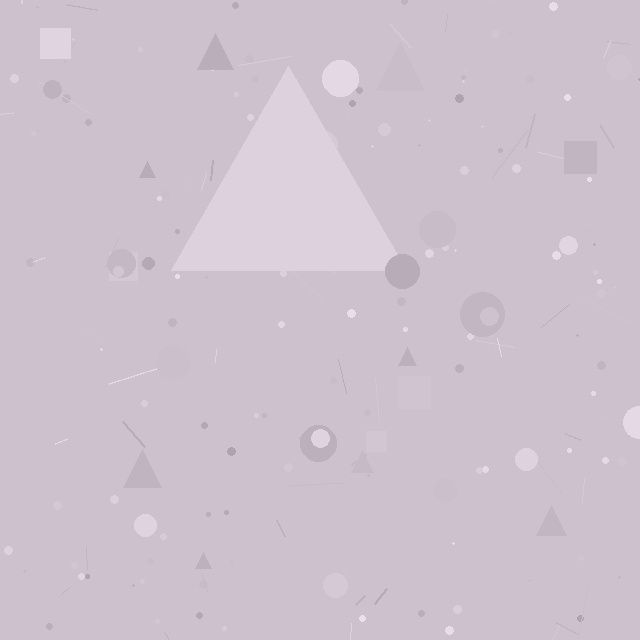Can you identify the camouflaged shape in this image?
The camouflaged shape is a triangle.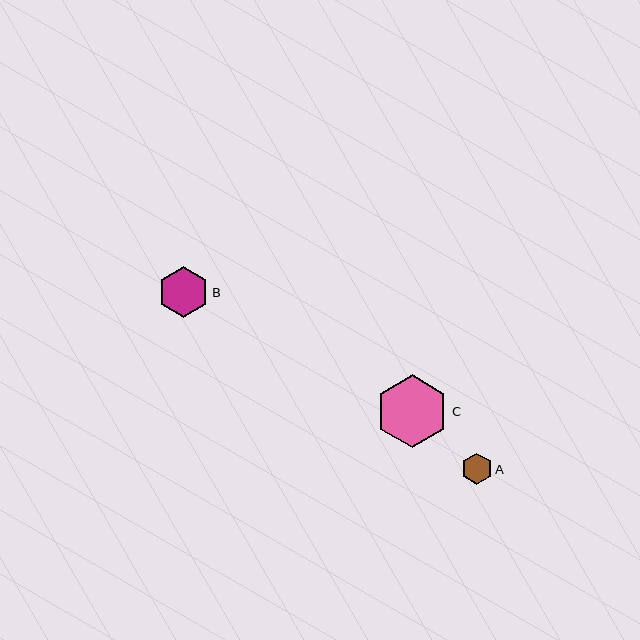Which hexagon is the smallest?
Hexagon A is the smallest with a size of approximately 31 pixels.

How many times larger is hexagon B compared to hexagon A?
Hexagon B is approximately 1.6 times the size of hexagon A.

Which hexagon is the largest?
Hexagon C is the largest with a size of approximately 73 pixels.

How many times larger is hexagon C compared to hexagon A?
Hexagon C is approximately 2.3 times the size of hexagon A.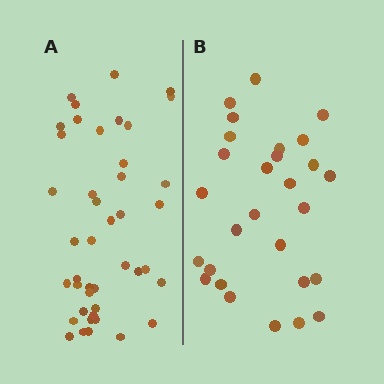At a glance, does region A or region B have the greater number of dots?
Region A (the left region) has more dots.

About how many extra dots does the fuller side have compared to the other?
Region A has approximately 15 more dots than region B.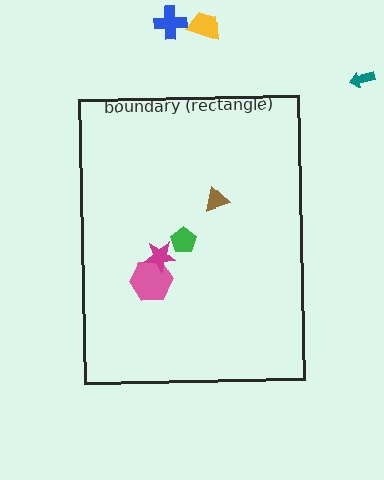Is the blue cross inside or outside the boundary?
Outside.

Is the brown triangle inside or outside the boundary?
Inside.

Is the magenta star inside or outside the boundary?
Inside.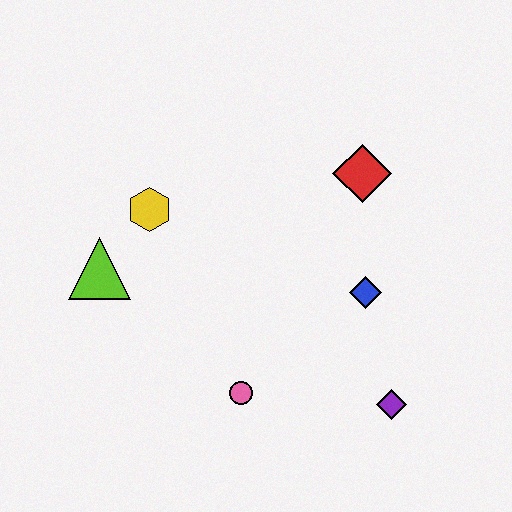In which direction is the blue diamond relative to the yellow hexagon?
The blue diamond is to the right of the yellow hexagon.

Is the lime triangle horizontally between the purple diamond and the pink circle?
No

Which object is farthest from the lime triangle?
The purple diamond is farthest from the lime triangle.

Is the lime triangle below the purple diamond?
No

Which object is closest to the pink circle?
The purple diamond is closest to the pink circle.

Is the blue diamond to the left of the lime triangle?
No